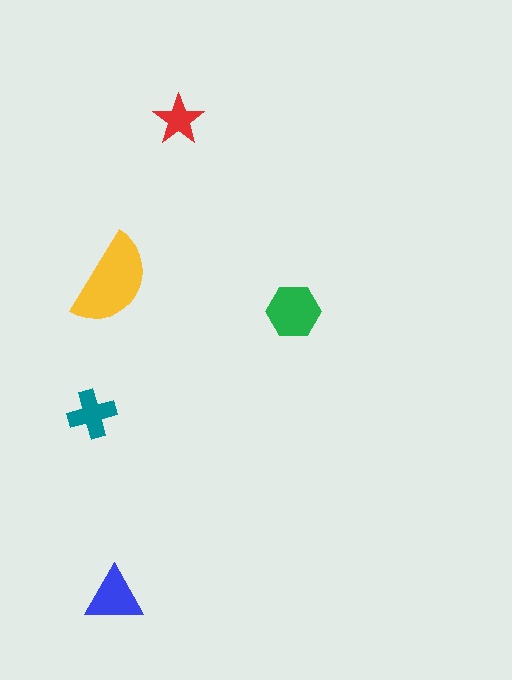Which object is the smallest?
The red star.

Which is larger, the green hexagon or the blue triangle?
The green hexagon.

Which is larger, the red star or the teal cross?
The teal cross.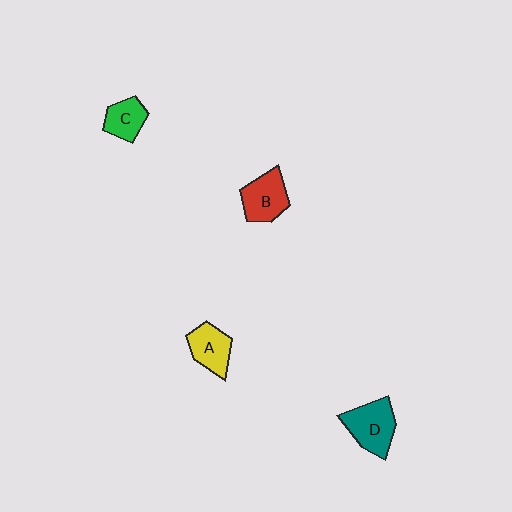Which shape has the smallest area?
Shape C (green).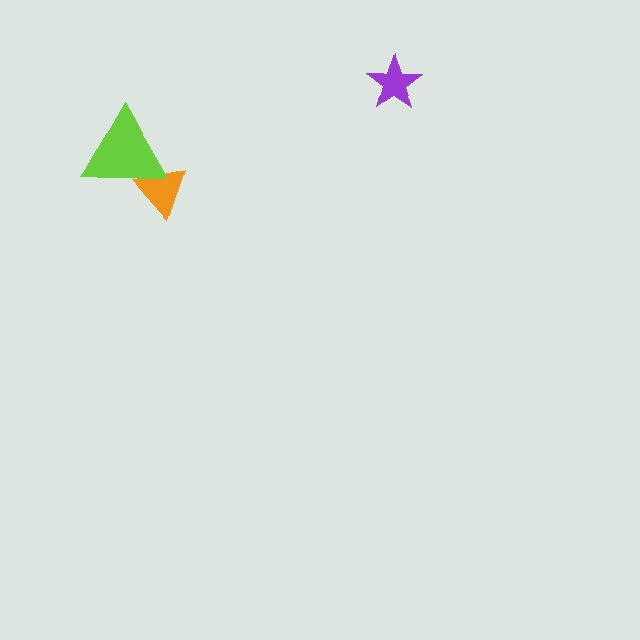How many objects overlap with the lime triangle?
1 object overlaps with the lime triangle.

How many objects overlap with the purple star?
0 objects overlap with the purple star.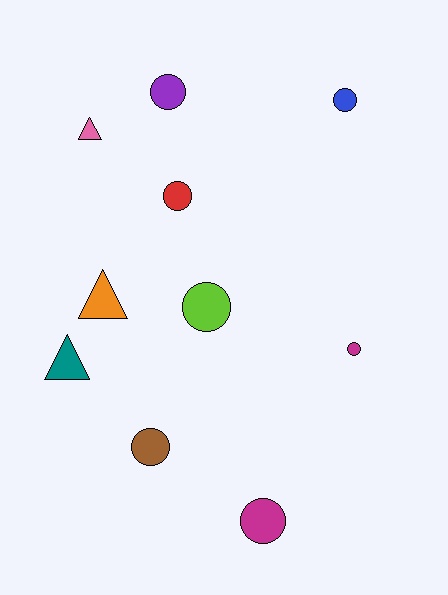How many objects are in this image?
There are 10 objects.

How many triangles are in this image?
There are 3 triangles.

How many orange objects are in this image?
There is 1 orange object.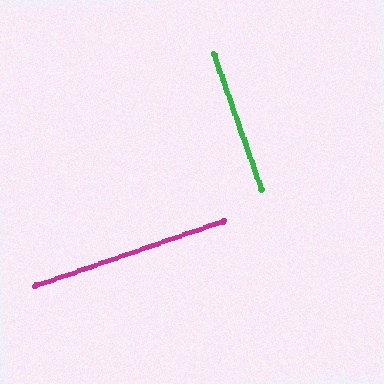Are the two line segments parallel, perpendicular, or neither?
Perpendicular — they meet at approximately 90°.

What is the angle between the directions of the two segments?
Approximately 90 degrees.